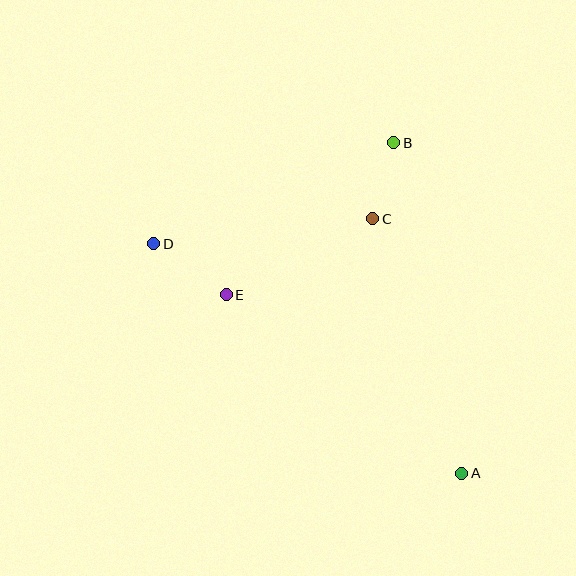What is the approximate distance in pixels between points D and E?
The distance between D and E is approximately 89 pixels.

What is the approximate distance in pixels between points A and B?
The distance between A and B is approximately 337 pixels.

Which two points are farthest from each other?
Points A and D are farthest from each other.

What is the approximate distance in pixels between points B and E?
The distance between B and E is approximately 226 pixels.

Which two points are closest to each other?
Points B and C are closest to each other.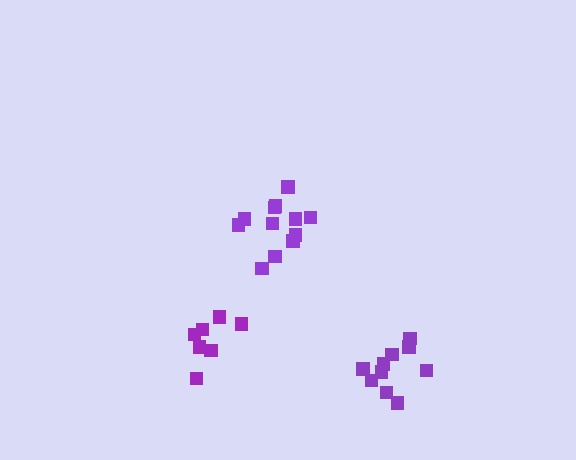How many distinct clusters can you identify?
There are 3 distinct clusters.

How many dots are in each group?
Group 1: 10 dots, Group 2: 12 dots, Group 3: 7 dots (29 total).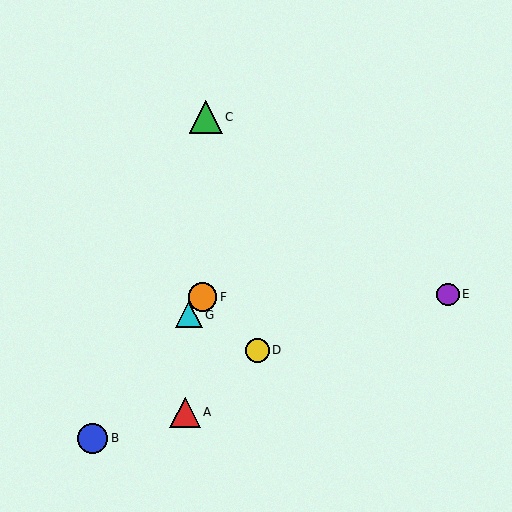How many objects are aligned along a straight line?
3 objects (B, F, G) are aligned along a straight line.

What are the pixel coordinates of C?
Object C is at (206, 117).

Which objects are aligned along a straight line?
Objects B, F, G are aligned along a straight line.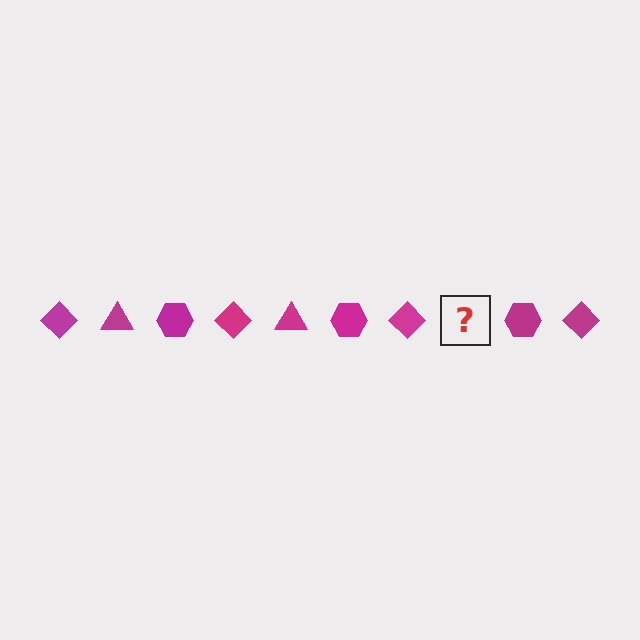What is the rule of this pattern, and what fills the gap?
The rule is that the pattern cycles through diamond, triangle, hexagon shapes in magenta. The gap should be filled with a magenta triangle.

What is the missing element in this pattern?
The missing element is a magenta triangle.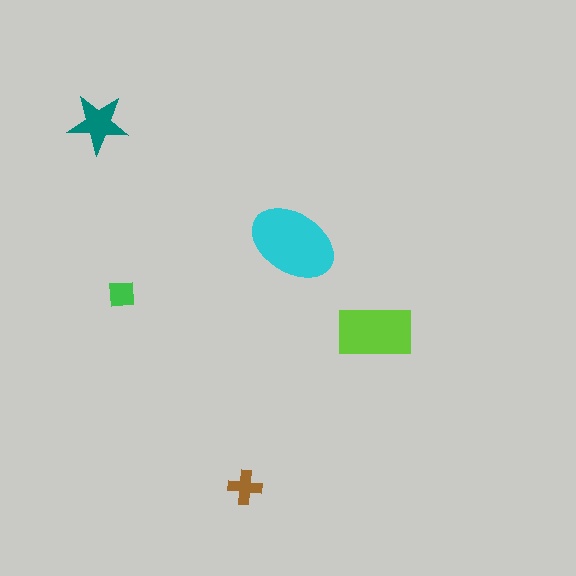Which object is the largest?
The cyan ellipse.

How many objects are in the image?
There are 5 objects in the image.